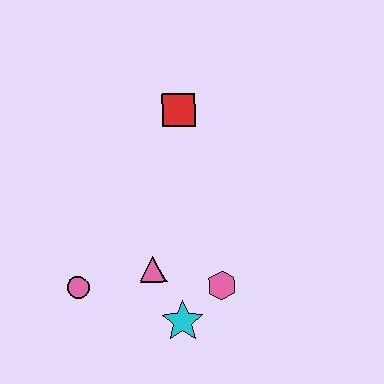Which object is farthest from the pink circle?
The red square is farthest from the pink circle.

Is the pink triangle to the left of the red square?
Yes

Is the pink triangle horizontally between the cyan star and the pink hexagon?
No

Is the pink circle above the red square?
No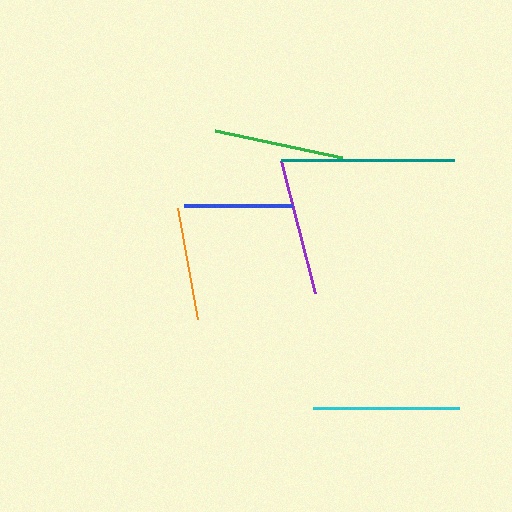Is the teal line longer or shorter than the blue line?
The teal line is longer than the blue line.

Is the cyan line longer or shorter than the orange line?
The cyan line is longer than the orange line.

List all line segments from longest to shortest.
From longest to shortest: teal, cyan, purple, green, orange, blue.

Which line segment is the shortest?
The blue line is the shortest at approximately 109 pixels.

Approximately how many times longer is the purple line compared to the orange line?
The purple line is approximately 1.2 times the length of the orange line.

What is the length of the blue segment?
The blue segment is approximately 109 pixels long.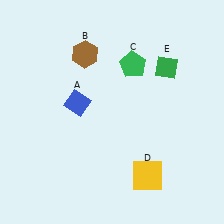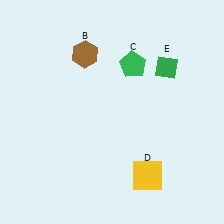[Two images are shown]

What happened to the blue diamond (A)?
The blue diamond (A) was removed in Image 2. It was in the top-left area of Image 1.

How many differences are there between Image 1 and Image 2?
There is 1 difference between the two images.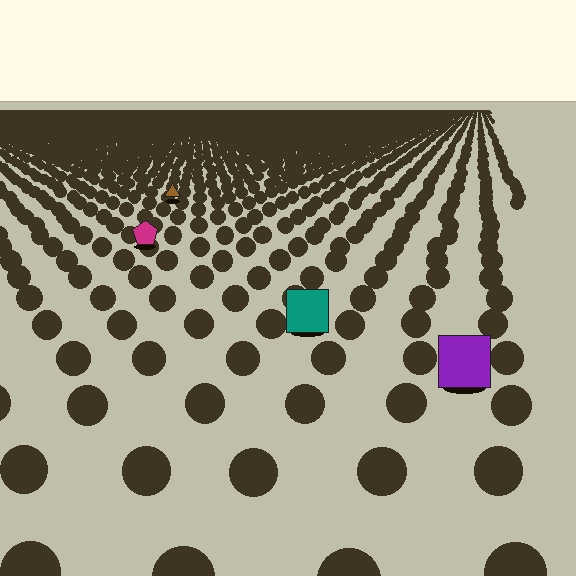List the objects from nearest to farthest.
From nearest to farthest: the purple square, the teal square, the magenta pentagon, the brown triangle.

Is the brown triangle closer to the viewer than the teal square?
No. The teal square is closer — you can tell from the texture gradient: the ground texture is coarser near it.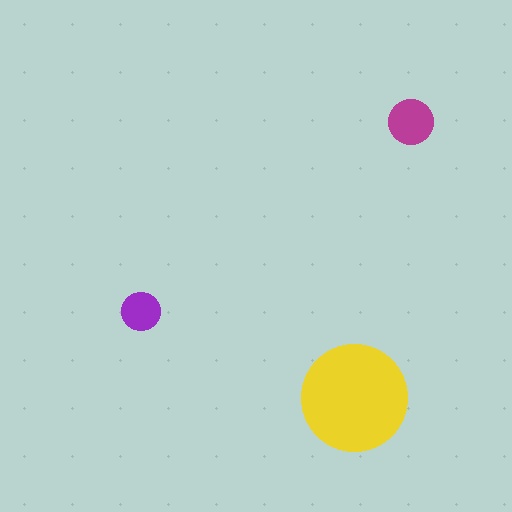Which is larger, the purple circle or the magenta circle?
The magenta one.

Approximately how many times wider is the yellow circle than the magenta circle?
About 2.5 times wider.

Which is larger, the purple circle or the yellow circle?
The yellow one.